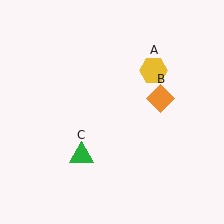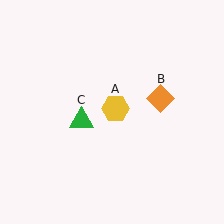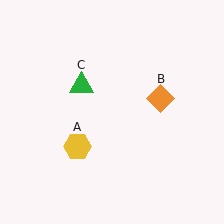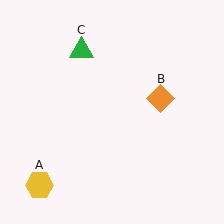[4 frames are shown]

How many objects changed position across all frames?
2 objects changed position: yellow hexagon (object A), green triangle (object C).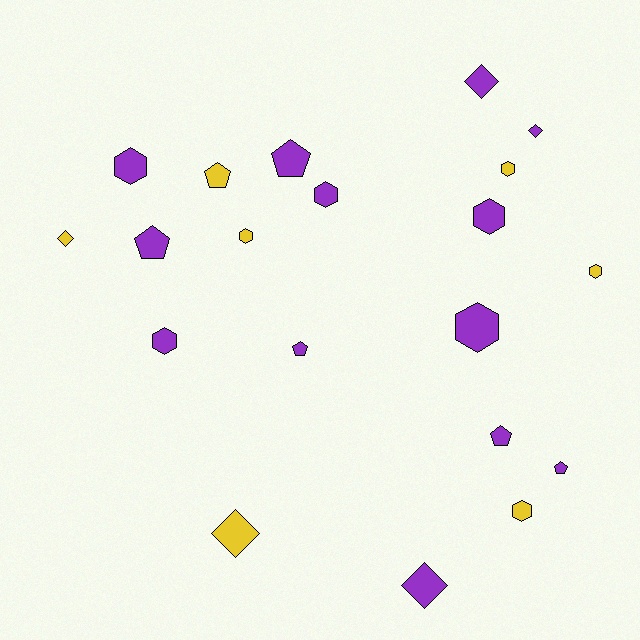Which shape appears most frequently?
Hexagon, with 9 objects.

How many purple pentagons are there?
There are 5 purple pentagons.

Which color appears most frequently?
Purple, with 13 objects.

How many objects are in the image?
There are 20 objects.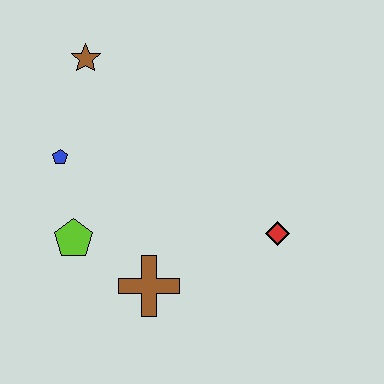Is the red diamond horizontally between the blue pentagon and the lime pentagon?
No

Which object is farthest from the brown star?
The red diamond is farthest from the brown star.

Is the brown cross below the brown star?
Yes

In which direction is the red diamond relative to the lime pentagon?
The red diamond is to the right of the lime pentagon.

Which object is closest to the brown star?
The blue pentagon is closest to the brown star.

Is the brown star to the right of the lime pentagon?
Yes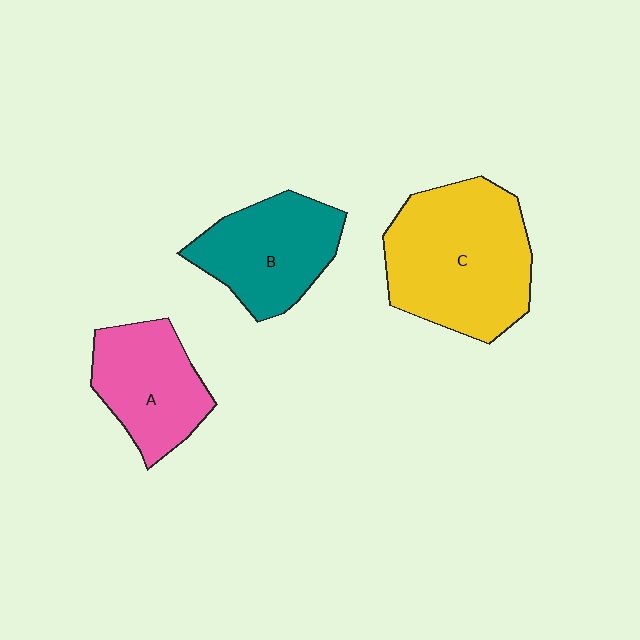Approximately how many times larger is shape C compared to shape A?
Approximately 1.6 times.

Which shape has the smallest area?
Shape A (pink).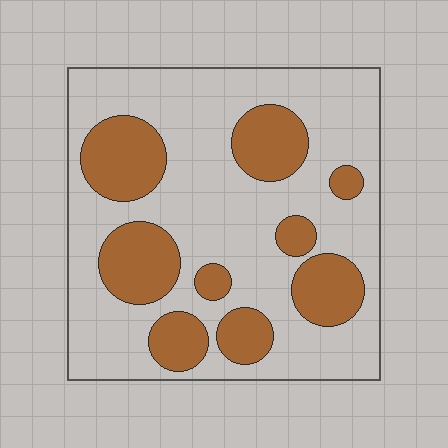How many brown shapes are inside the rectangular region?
9.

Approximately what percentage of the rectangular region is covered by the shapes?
Approximately 30%.